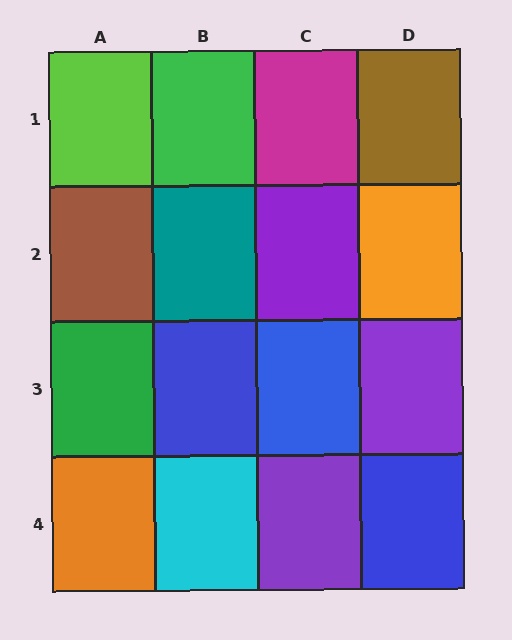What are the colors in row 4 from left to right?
Orange, cyan, purple, blue.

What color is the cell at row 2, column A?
Brown.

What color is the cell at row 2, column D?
Orange.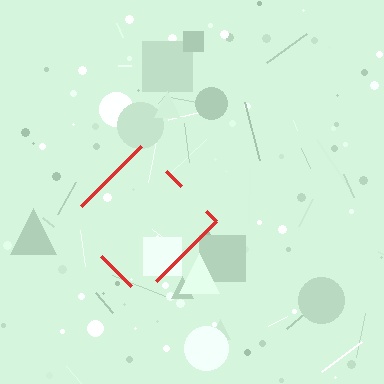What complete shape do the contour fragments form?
The contour fragments form a diamond.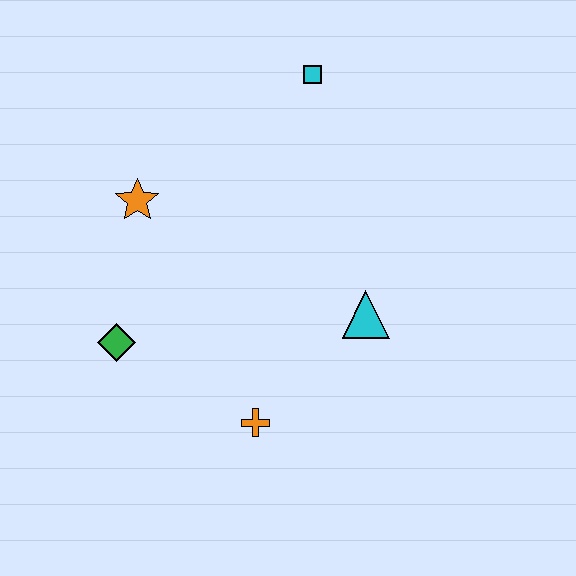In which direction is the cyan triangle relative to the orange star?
The cyan triangle is to the right of the orange star.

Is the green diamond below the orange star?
Yes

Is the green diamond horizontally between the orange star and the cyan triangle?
No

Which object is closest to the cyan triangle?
The orange cross is closest to the cyan triangle.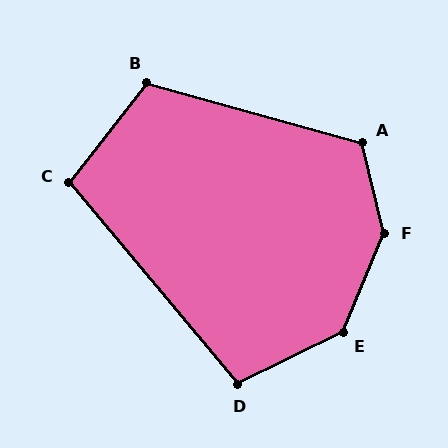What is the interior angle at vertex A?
Approximately 119 degrees (obtuse).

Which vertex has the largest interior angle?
F, at approximately 144 degrees.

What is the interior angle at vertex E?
Approximately 139 degrees (obtuse).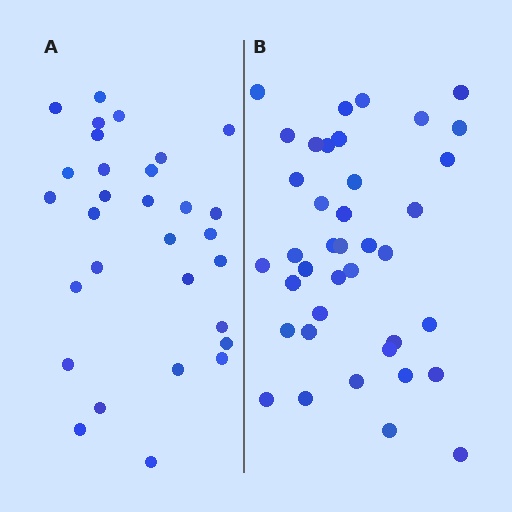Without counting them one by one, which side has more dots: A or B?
Region B (the right region) has more dots.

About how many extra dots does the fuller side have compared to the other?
Region B has roughly 8 or so more dots than region A.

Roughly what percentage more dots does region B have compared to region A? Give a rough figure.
About 30% more.